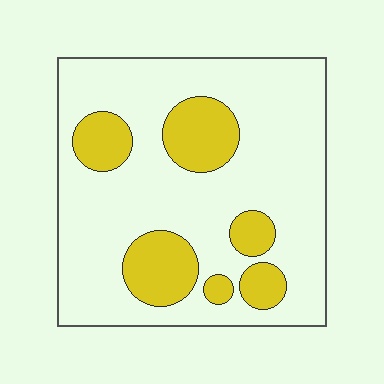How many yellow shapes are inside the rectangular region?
6.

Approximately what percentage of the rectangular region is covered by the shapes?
Approximately 25%.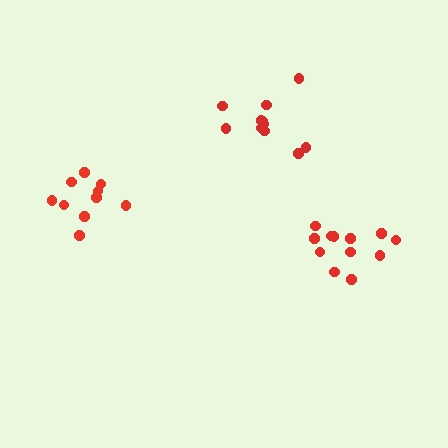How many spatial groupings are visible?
There are 3 spatial groupings.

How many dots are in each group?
Group 1: 10 dots, Group 2: 12 dots, Group 3: 11 dots (33 total).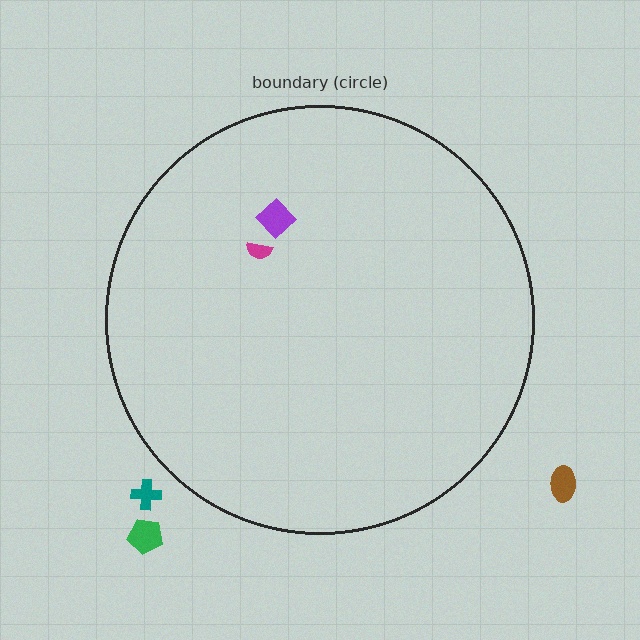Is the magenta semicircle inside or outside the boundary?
Inside.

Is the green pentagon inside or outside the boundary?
Outside.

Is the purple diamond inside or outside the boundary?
Inside.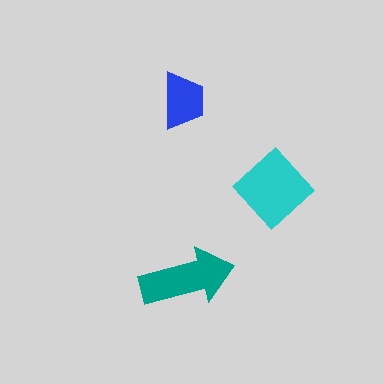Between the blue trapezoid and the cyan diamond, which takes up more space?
The cyan diamond.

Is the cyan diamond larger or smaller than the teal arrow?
Larger.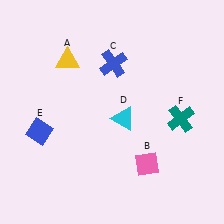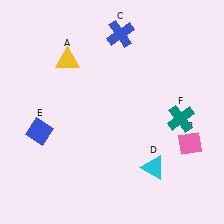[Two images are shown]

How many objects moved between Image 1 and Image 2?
3 objects moved between the two images.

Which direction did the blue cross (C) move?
The blue cross (C) moved up.